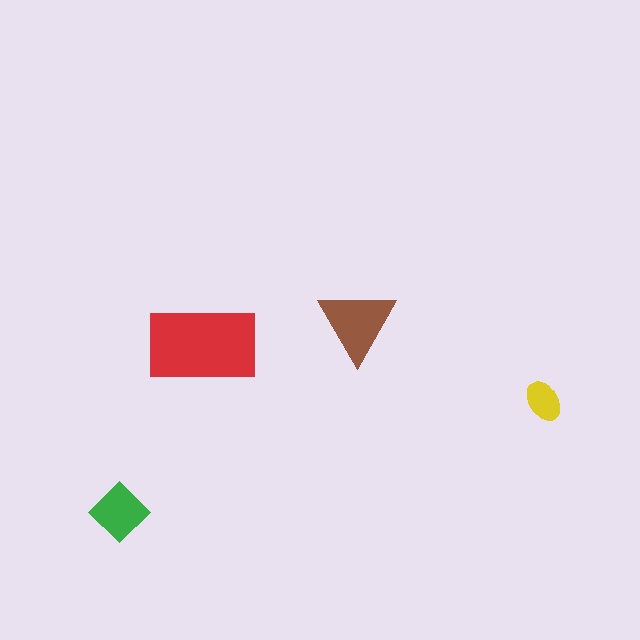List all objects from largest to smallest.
The red rectangle, the brown triangle, the green diamond, the yellow ellipse.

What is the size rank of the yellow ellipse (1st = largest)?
4th.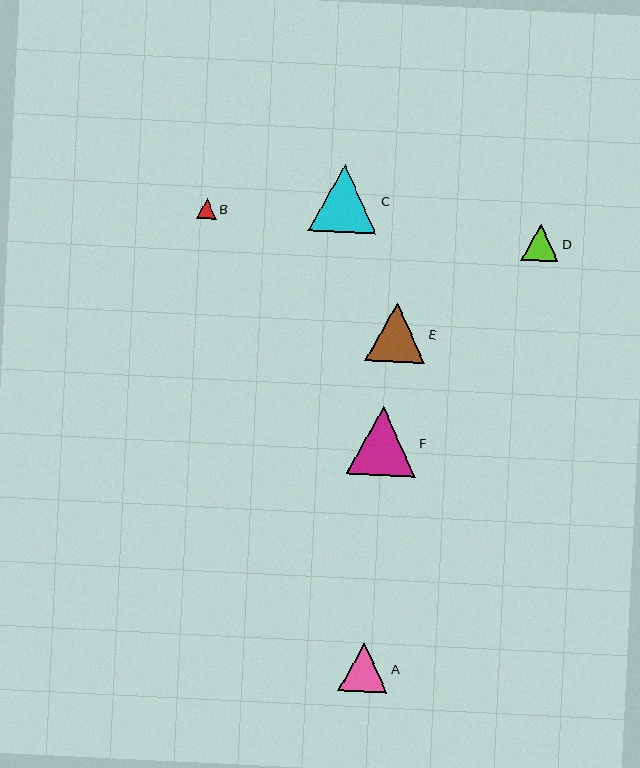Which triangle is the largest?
Triangle F is the largest with a size of approximately 69 pixels.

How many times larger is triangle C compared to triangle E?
Triangle C is approximately 1.1 times the size of triangle E.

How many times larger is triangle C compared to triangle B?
Triangle C is approximately 3.4 times the size of triangle B.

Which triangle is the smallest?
Triangle B is the smallest with a size of approximately 20 pixels.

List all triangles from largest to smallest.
From largest to smallest: F, C, E, A, D, B.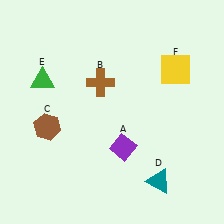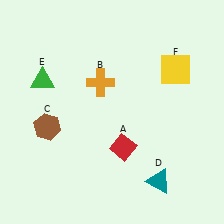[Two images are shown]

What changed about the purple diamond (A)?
In Image 1, A is purple. In Image 2, it changed to red.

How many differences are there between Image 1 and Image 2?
There are 2 differences between the two images.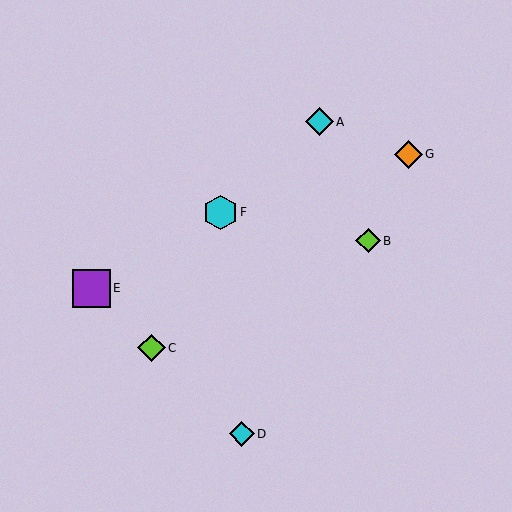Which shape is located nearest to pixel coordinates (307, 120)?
The cyan diamond (labeled A) at (319, 122) is nearest to that location.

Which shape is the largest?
The purple square (labeled E) is the largest.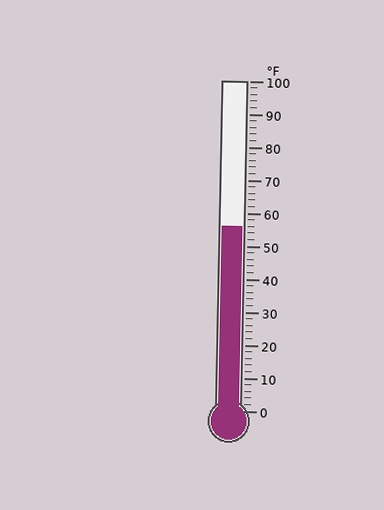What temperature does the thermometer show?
The thermometer shows approximately 56°F.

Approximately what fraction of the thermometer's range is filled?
The thermometer is filled to approximately 55% of its range.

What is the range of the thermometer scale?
The thermometer scale ranges from 0°F to 100°F.